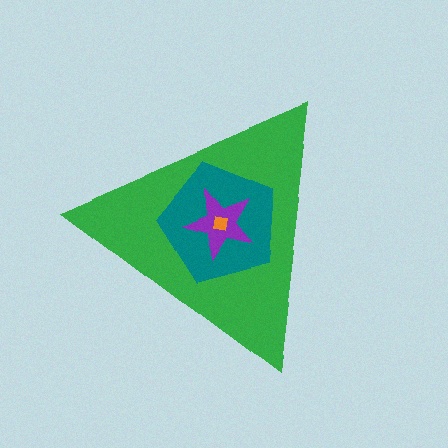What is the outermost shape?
The green triangle.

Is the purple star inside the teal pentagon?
Yes.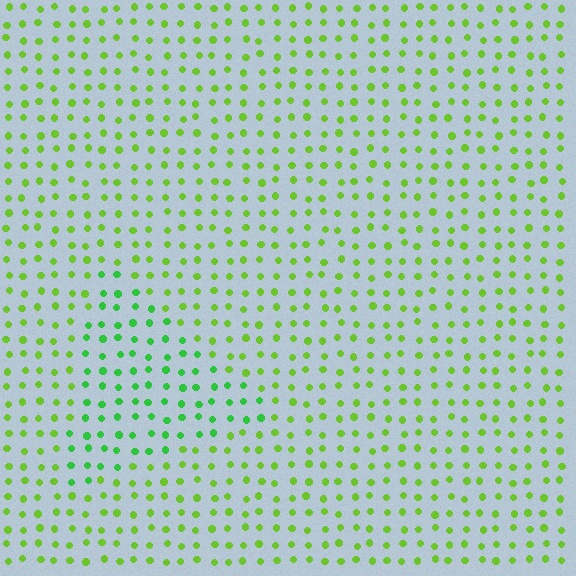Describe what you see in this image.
The image is filled with small lime elements in a uniform arrangement. A triangle-shaped region is visible where the elements are tinted to a slightly different hue, forming a subtle color boundary.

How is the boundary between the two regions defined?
The boundary is defined purely by a slight shift in hue (about 31 degrees). Spacing, size, and orientation are identical on both sides.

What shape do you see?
I see a triangle.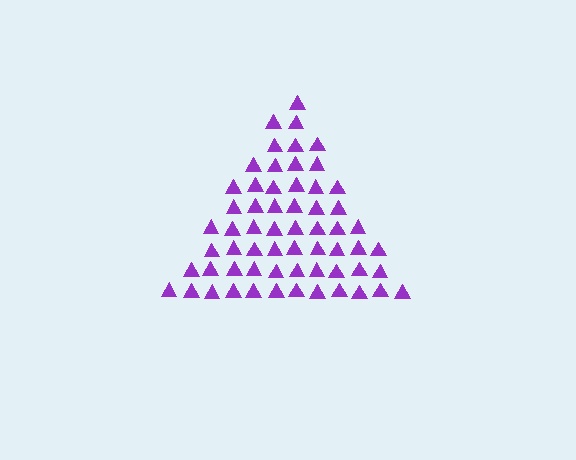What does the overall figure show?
The overall figure shows a triangle.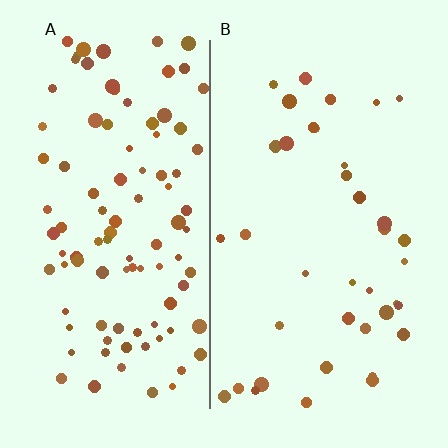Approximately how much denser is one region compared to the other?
Approximately 2.5× — region A over region B.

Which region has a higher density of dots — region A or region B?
A (the left).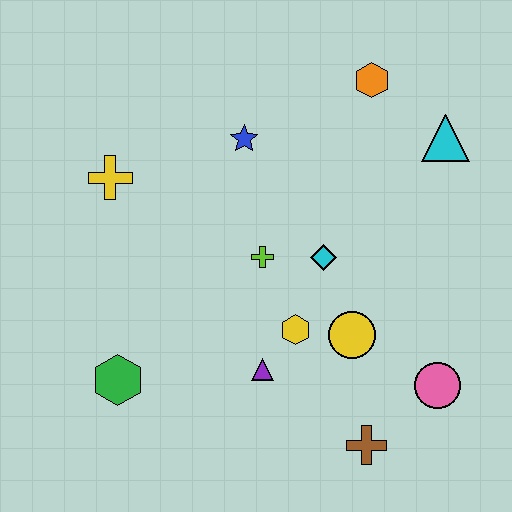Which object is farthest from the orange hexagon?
The green hexagon is farthest from the orange hexagon.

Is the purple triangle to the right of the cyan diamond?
No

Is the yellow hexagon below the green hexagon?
No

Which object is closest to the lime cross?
The cyan diamond is closest to the lime cross.